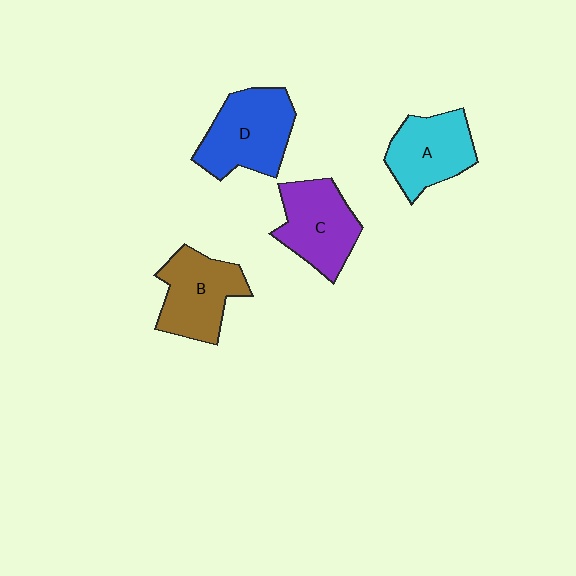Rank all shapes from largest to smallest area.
From largest to smallest: D (blue), B (brown), C (purple), A (cyan).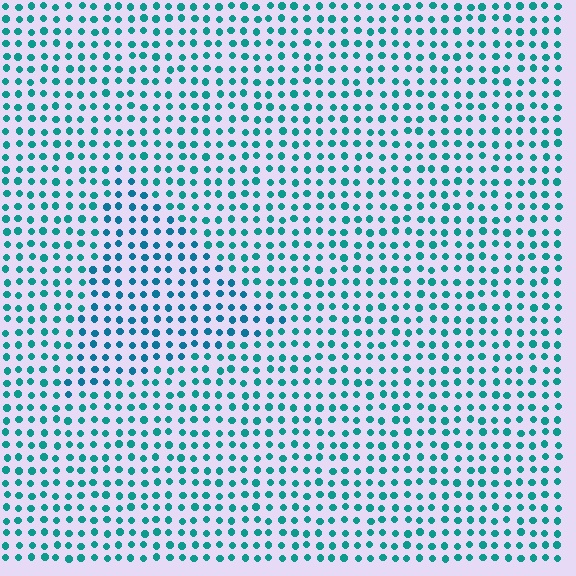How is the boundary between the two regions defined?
The boundary is defined purely by a slight shift in hue (about 21 degrees). Spacing, size, and orientation are identical on both sides.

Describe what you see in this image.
The image is filled with small teal elements in a uniform arrangement. A triangle-shaped region is visible where the elements are tinted to a slightly different hue, forming a subtle color boundary.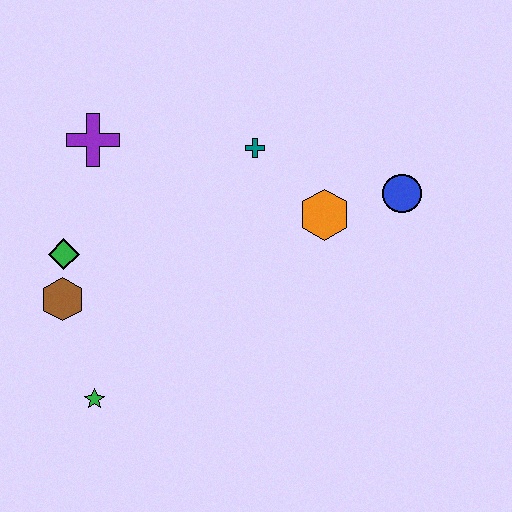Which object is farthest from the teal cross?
The green star is farthest from the teal cross.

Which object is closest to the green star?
The brown hexagon is closest to the green star.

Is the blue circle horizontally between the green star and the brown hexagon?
No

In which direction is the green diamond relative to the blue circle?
The green diamond is to the left of the blue circle.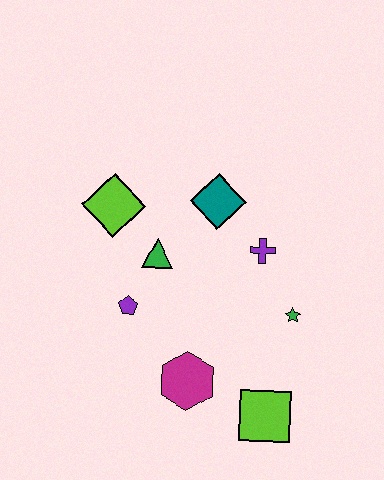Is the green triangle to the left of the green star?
Yes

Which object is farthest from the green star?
The lime diamond is farthest from the green star.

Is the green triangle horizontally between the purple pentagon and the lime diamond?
No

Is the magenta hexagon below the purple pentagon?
Yes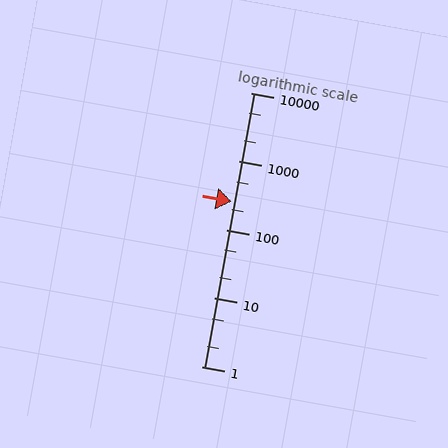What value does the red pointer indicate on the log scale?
The pointer indicates approximately 260.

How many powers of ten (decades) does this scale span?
The scale spans 4 decades, from 1 to 10000.